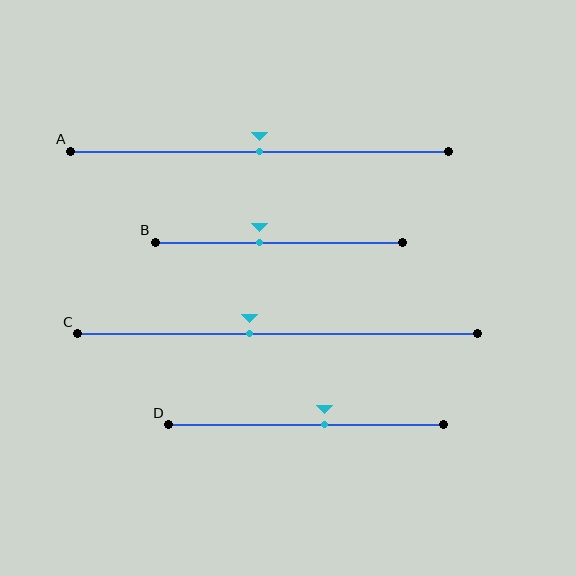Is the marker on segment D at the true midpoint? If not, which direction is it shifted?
No, the marker on segment D is shifted to the right by about 7% of the segment length.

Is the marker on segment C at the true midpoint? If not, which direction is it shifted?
No, the marker on segment C is shifted to the left by about 7% of the segment length.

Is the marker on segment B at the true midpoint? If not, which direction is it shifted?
No, the marker on segment B is shifted to the left by about 8% of the segment length.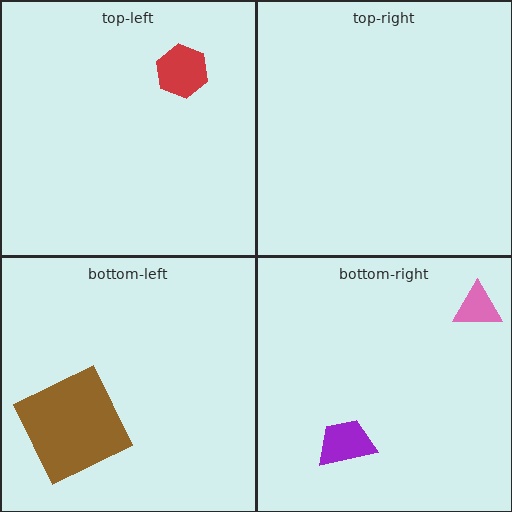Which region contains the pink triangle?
The bottom-right region.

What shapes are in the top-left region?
The red hexagon.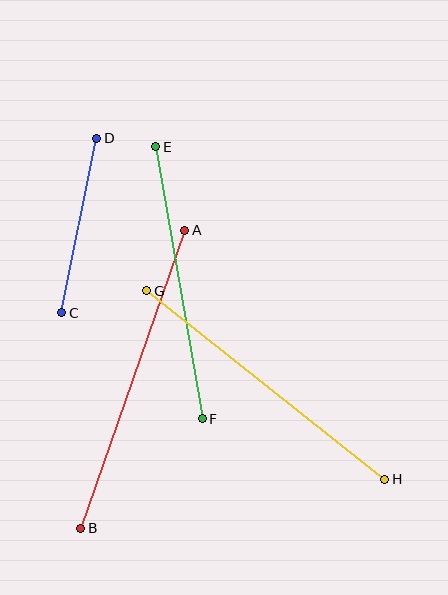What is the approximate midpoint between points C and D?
The midpoint is at approximately (79, 226) pixels.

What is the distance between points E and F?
The distance is approximately 276 pixels.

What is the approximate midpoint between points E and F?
The midpoint is at approximately (179, 283) pixels.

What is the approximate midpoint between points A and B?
The midpoint is at approximately (133, 379) pixels.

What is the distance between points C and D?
The distance is approximately 178 pixels.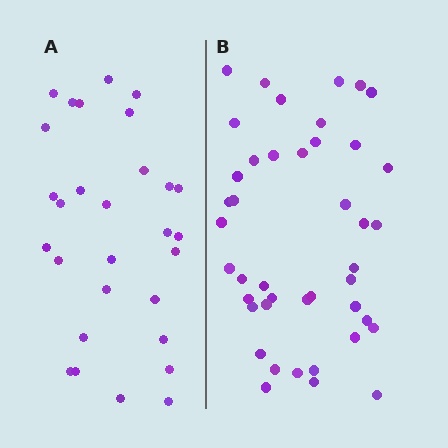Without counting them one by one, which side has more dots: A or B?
Region B (the right region) has more dots.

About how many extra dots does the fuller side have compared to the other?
Region B has approximately 15 more dots than region A.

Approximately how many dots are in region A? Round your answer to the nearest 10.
About 30 dots. (The exact count is 29, which rounds to 30.)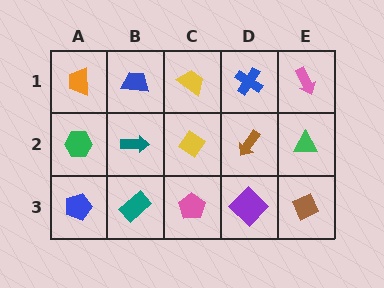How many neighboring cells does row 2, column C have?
4.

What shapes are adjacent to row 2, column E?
A pink arrow (row 1, column E), a brown diamond (row 3, column E), a brown arrow (row 2, column D).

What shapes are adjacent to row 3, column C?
A yellow diamond (row 2, column C), a teal rectangle (row 3, column B), a purple diamond (row 3, column D).